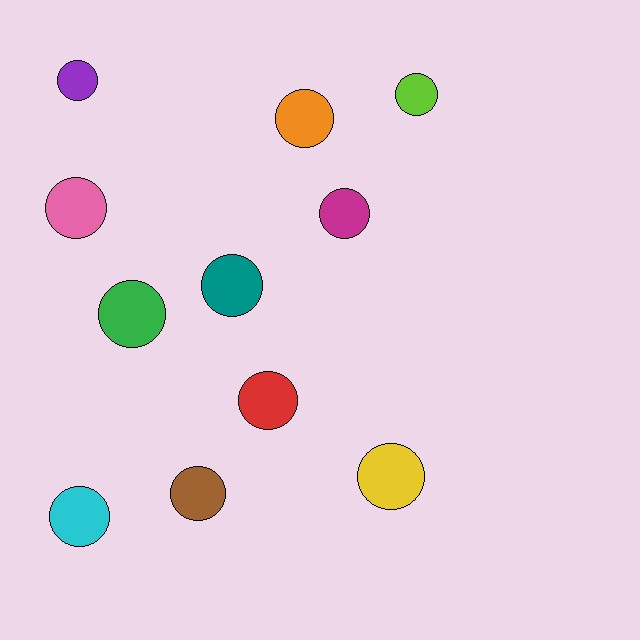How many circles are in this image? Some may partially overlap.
There are 11 circles.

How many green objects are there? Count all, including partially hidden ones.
There is 1 green object.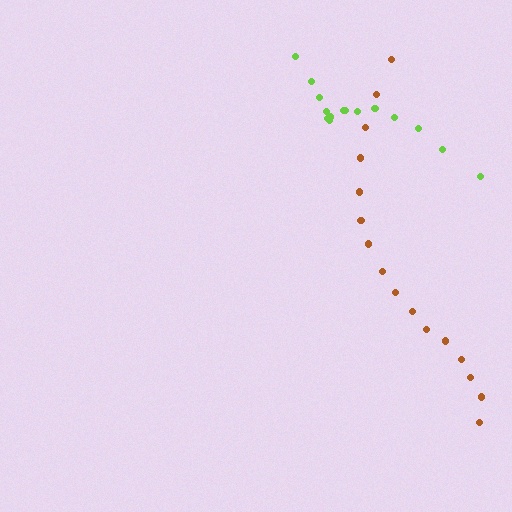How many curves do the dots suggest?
There are 2 distinct paths.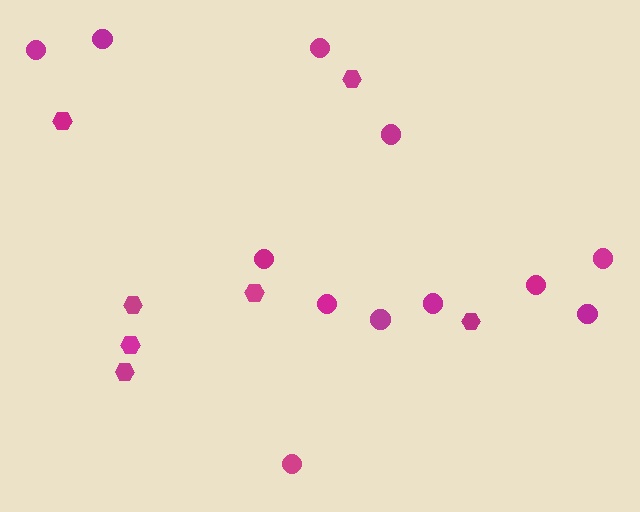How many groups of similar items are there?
There are 2 groups: one group of circles (12) and one group of hexagons (7).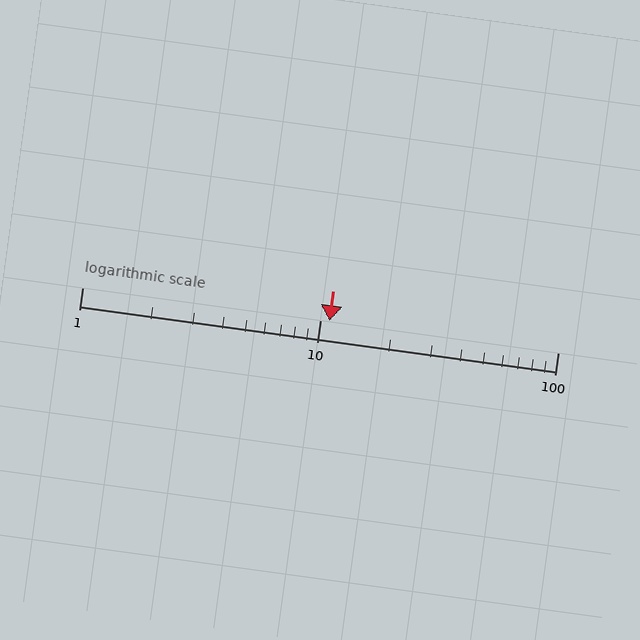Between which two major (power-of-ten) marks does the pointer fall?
The pointer is between 10 and 100.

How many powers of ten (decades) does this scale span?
The scale spans 2 decades, from 1 to 100.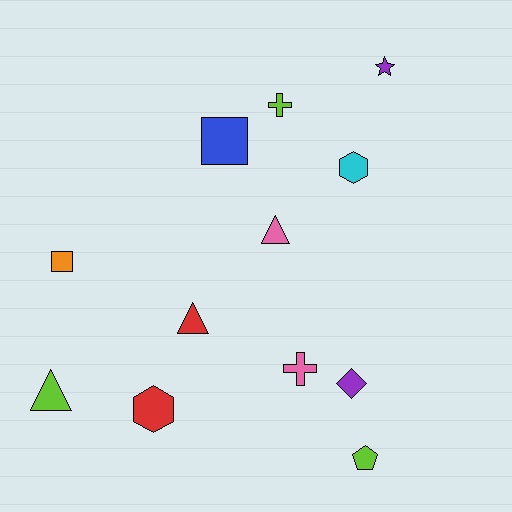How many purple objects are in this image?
There are 2 purple objects.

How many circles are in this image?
There are no circles.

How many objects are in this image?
There are 12 objects.